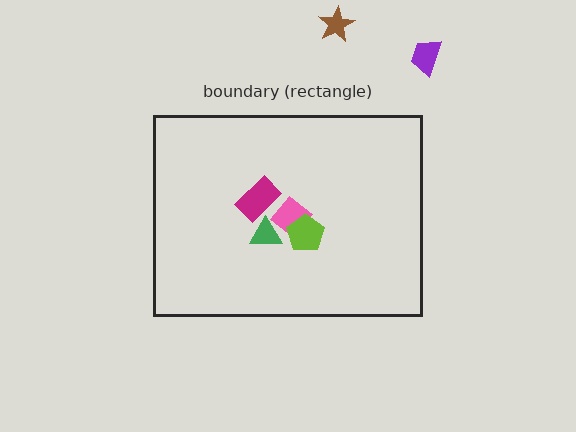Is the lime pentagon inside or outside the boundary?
Inside.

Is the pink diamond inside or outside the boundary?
Inside.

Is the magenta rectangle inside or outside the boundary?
Inside.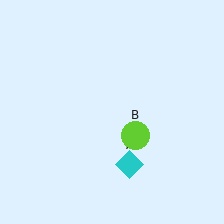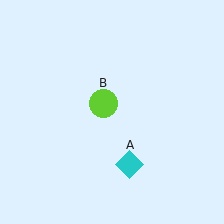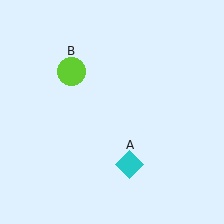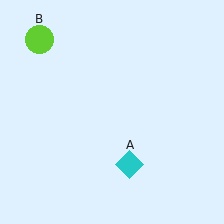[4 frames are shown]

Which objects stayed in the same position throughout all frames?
Cyan diamond (object A) remained stationary.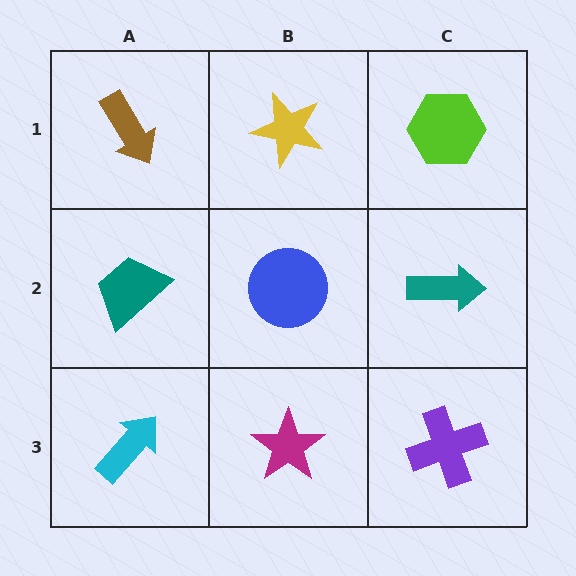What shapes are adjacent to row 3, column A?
A teal trapezoid (row 2, column A), a magenta star (row 3, column B).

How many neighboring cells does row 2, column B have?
4.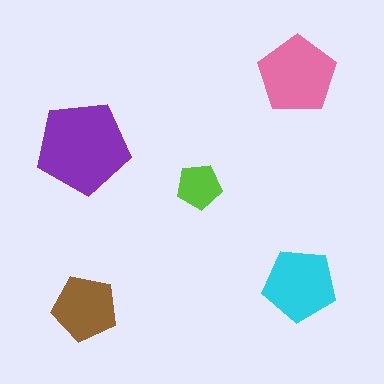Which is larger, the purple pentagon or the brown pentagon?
The purple one.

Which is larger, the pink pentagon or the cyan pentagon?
The pink one.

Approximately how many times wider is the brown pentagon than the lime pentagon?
About 1.5 times wider.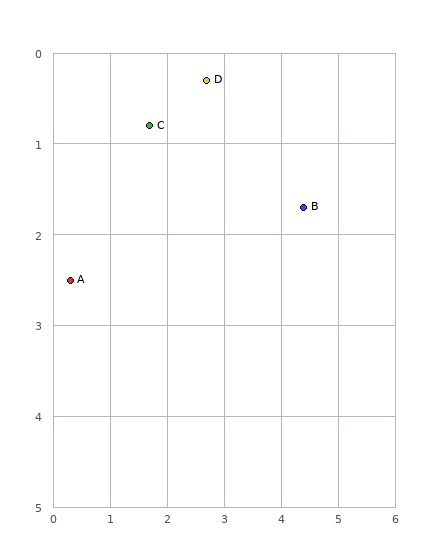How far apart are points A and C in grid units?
Points A and C are about 2.2 grid units apart.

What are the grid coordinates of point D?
Point D is at approximately (2.7, 0.3).